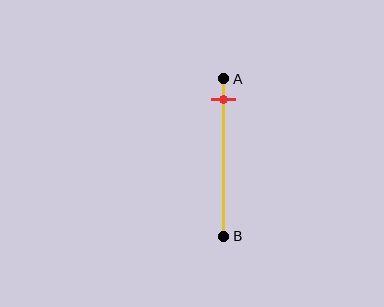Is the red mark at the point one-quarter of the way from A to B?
No, the mark is at about 15% from A, not at the 25% one-quarter point.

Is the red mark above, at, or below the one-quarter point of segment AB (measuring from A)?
The red mark is above the one-quarter point of segment AB.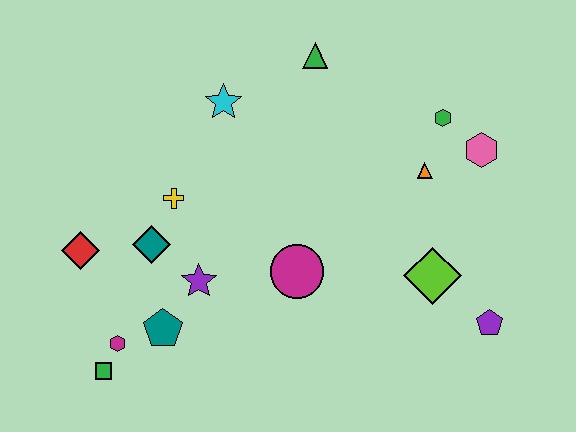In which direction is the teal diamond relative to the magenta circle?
The teal diamond is to the left of the magenta circle.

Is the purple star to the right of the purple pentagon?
No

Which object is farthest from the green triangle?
The green square is farthest from the green triangle.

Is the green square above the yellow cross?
No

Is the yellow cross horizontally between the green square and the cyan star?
Yes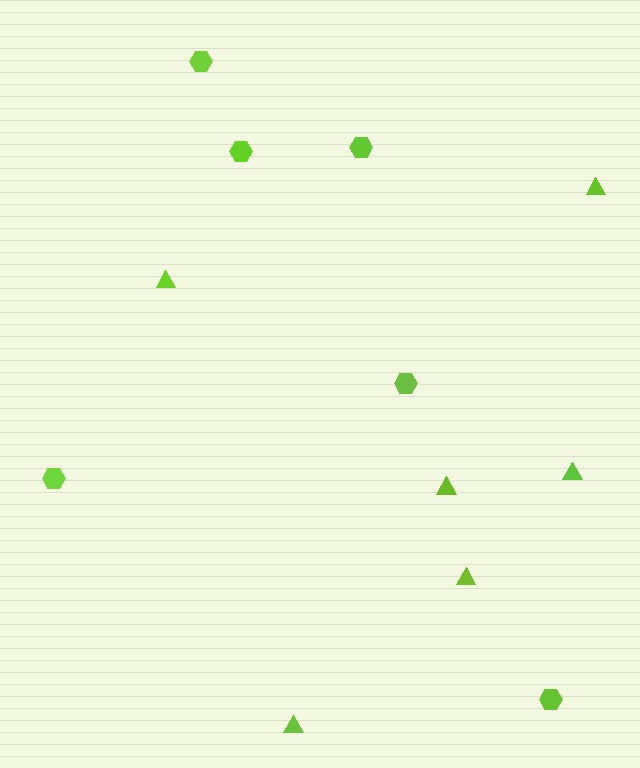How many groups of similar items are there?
There are 2 groups: one group of triangles (6) and one group of hexagons (6).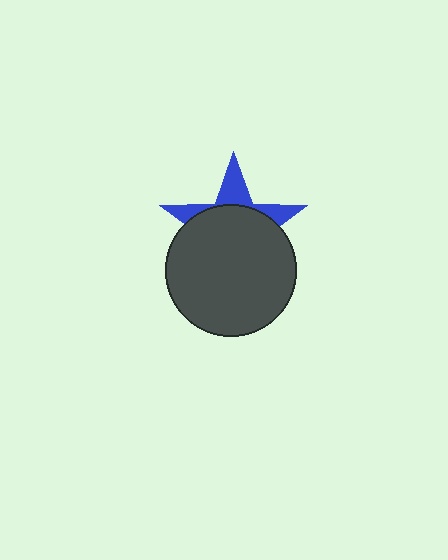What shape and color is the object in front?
The object in front is a dark gray circle.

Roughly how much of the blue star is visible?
A small part of it is visible (roughly 30%).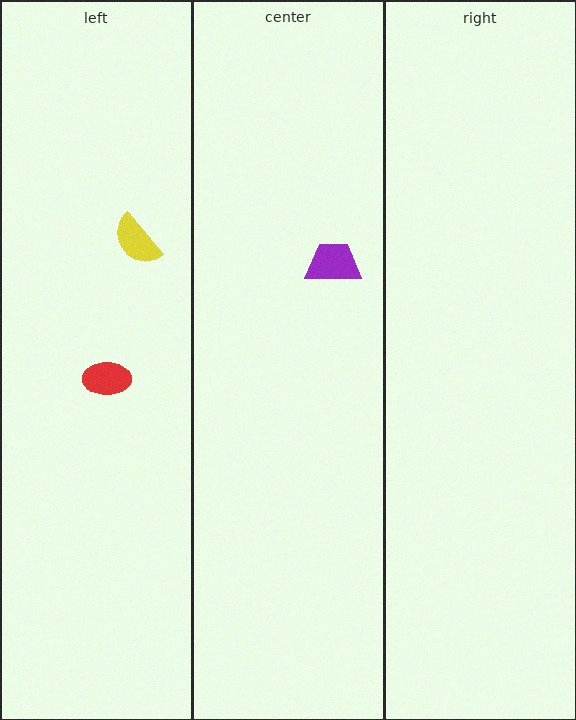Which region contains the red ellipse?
The left region.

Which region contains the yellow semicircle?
The left region.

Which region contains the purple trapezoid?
The center region.